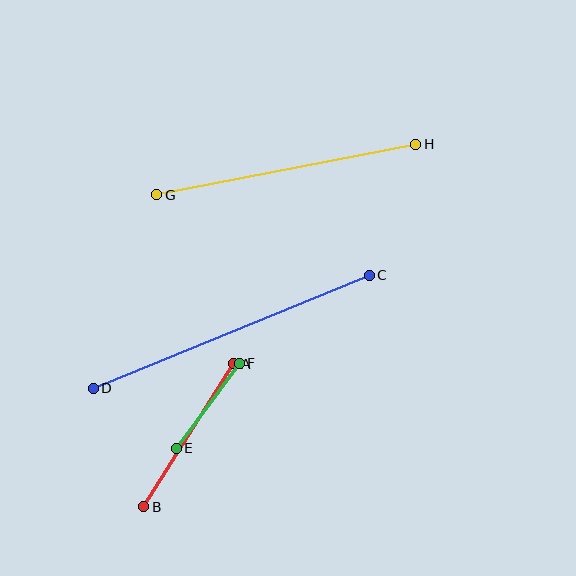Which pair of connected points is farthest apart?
Points C and D are farthest apart.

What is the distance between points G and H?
The distance is approximately 264 pixels.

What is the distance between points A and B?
The distance is approximately 169 pixels.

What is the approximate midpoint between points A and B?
The midpoint is at approximately (189, 435) pixels.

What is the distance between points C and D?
The distance is approximately 298 pixels.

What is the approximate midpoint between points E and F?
The midpoint is at approximately (208, 406) pixels.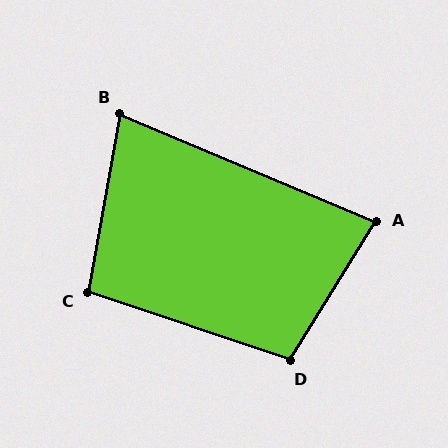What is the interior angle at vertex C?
Approximately 99 degrees (obtuse).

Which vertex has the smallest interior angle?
B, at approximately 77 degrees.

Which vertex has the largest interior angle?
D, at approximately 103 degrees.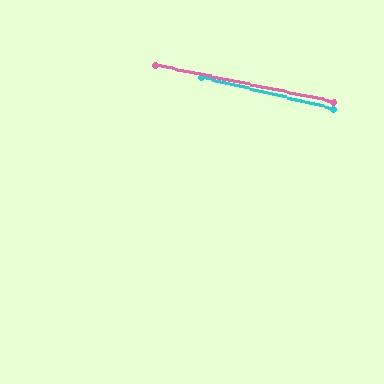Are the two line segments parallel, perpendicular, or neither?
Parallel — their directions differ by only 1.8°.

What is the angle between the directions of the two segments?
Approximately 2 degrees.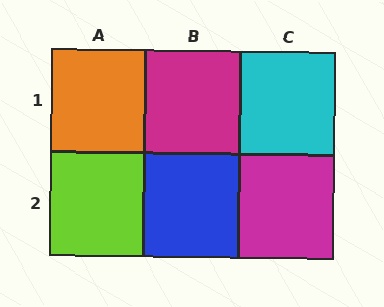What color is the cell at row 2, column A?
Lime.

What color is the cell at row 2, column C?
Magenta.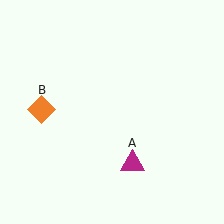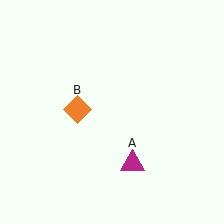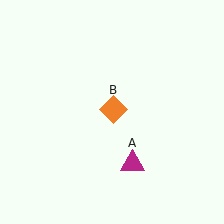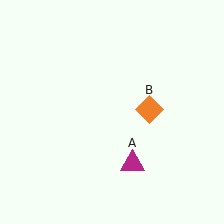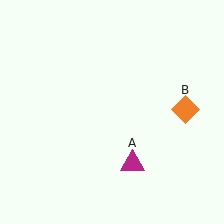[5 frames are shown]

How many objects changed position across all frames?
1 object changed position: orange diamond (object B).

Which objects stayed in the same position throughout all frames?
Magenta triangle (object A) remained stationary.